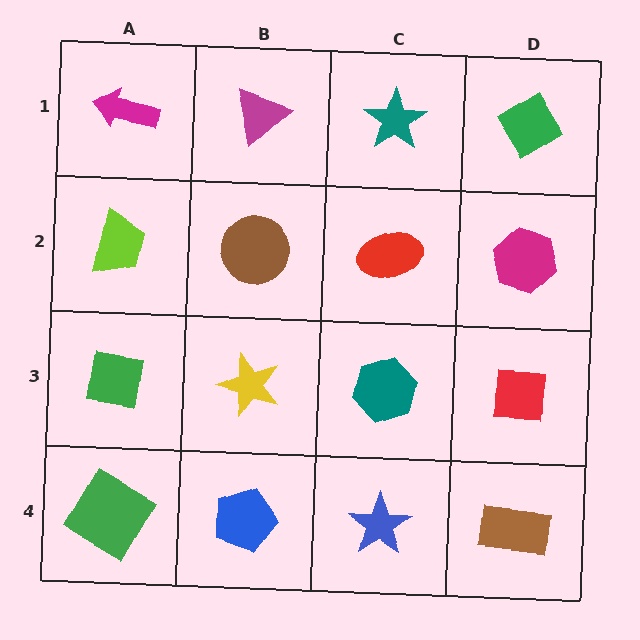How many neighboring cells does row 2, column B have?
4.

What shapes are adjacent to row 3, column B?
A brown circle (row 2, column B), a blue pentagon (row 4, column B), a green square (row 3, column A), a teal hexagon (row 3, column C).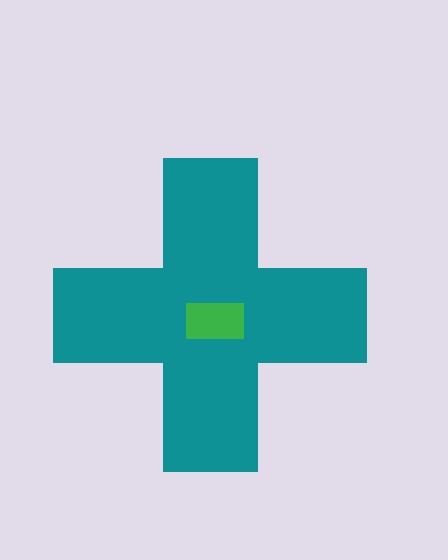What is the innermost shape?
The green rectangle.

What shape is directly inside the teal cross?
The green rectangle.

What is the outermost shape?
The teal cross.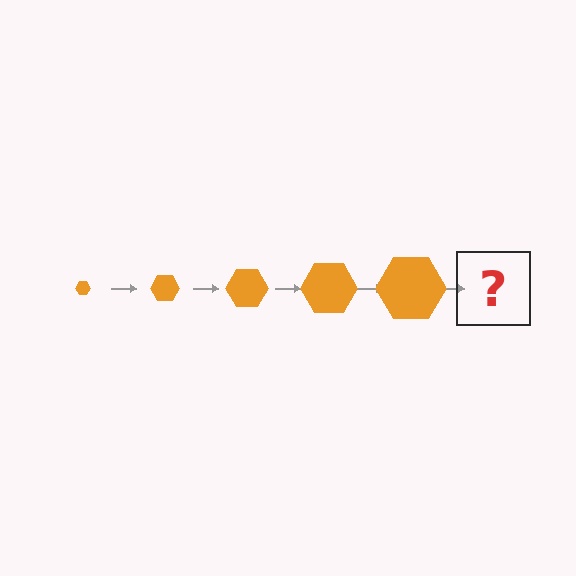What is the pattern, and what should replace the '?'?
The pattern is that the hexagon gets progressively larger each step. The '?' should be an orange hexagon, larger than the previous one.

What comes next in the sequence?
The next element should be an orange hexagon, larger than the previous one.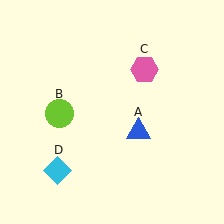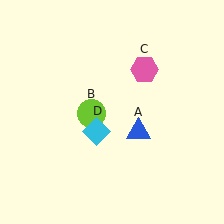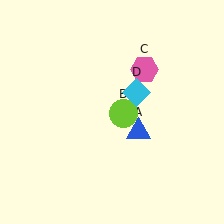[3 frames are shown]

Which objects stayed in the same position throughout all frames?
Blue triangle (object A) and pink hexagon (object C) remained stationary.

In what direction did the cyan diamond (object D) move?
The cyan diamond (object D) moved up and to the right.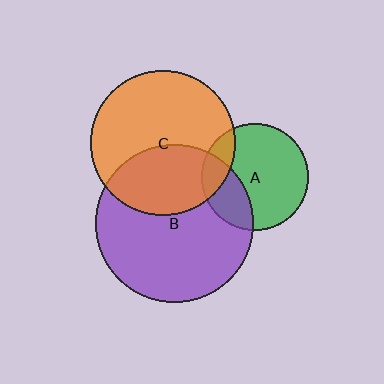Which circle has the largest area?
Circle B (purple).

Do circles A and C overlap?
Yes.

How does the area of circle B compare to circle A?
Approximately 2.2 times.